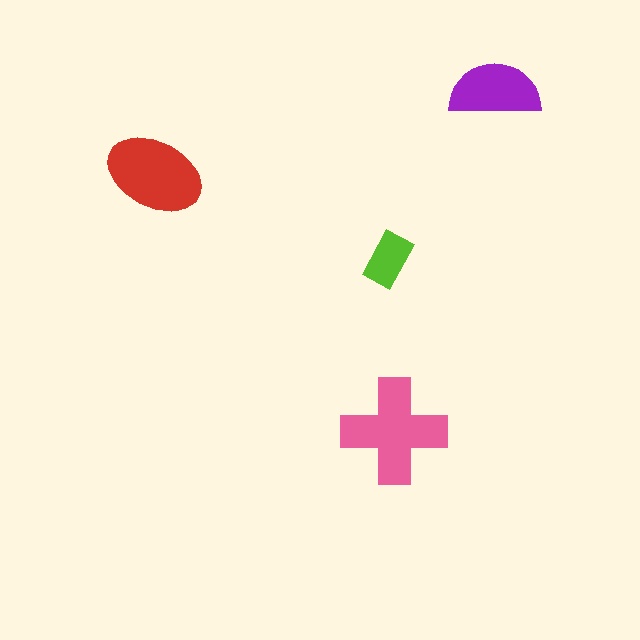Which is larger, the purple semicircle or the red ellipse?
The red ellipse.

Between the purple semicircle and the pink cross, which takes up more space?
The pink cross.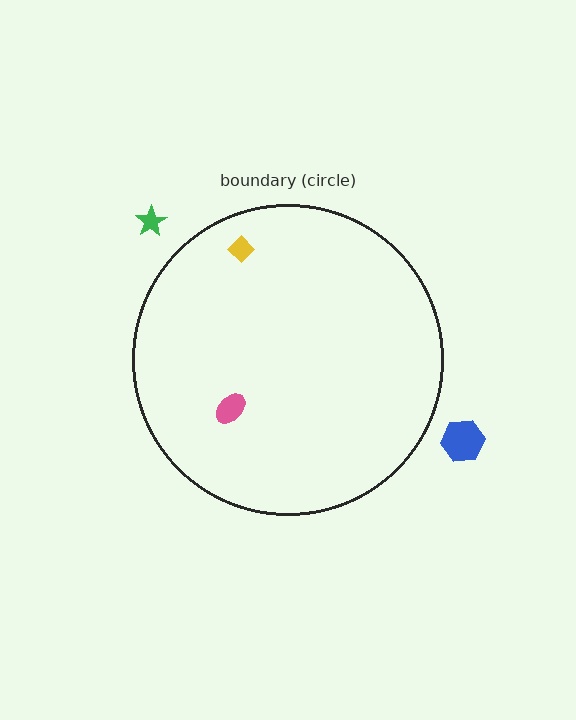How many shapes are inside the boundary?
2 inside, 2 outside.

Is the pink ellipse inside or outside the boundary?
Inside.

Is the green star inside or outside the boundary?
Outside.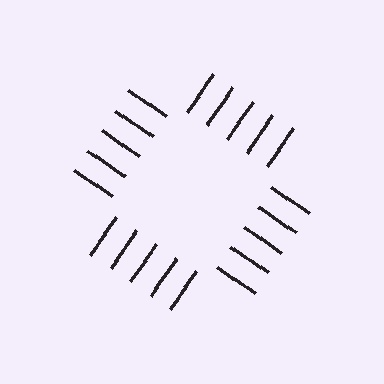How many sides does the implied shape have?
4 sides — the line-ends trace a square.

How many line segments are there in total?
20 — 5 along each of the 4 edges.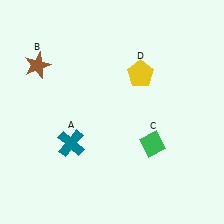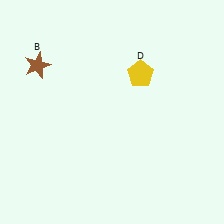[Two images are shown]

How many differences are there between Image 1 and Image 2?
There are 2 differences between the two images.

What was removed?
The teal cross (A), the green diamond (C) were removed in Image 2.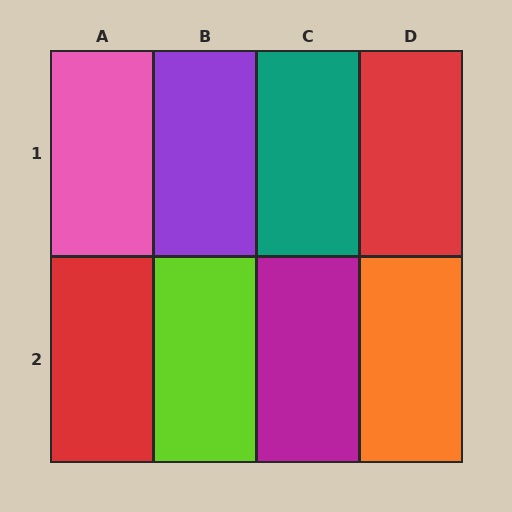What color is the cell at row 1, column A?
Pink.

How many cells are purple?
1 cell is purple.